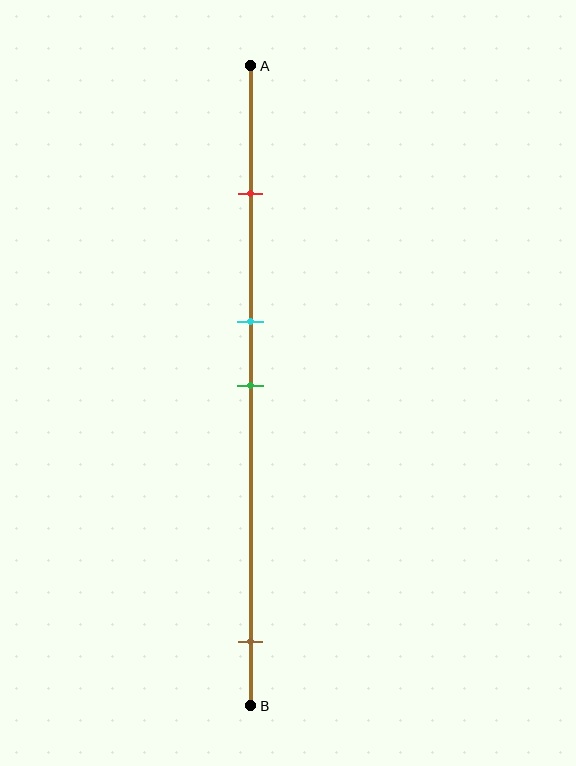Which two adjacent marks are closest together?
The cyan and green marks are the closest adjacent pair.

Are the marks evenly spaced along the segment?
No, the marks are not evenly spaced.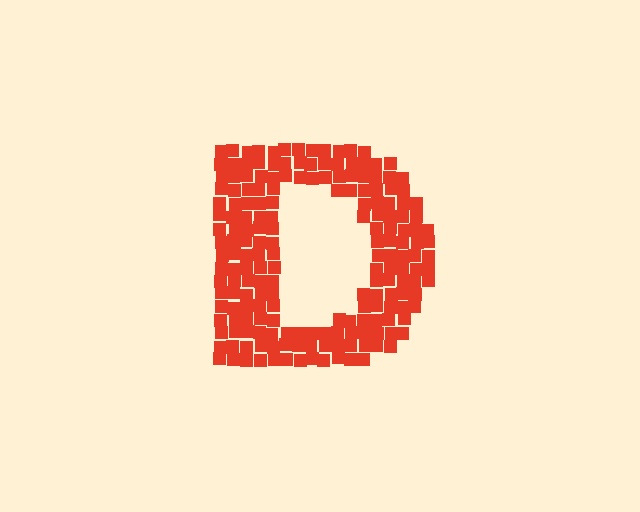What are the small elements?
The small elements are squares.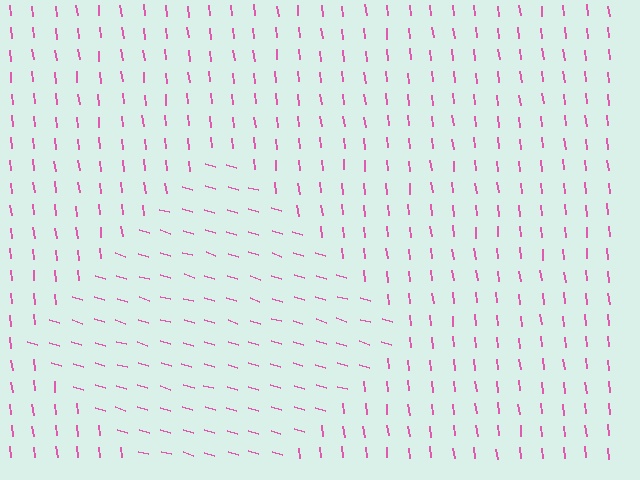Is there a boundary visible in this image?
Yes, there is a texture boundary formed by a change in line orientation.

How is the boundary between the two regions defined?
The boundary is defined purely by a change in line orientation (approximately 67 degrees difference). All lines are the same color and thickness.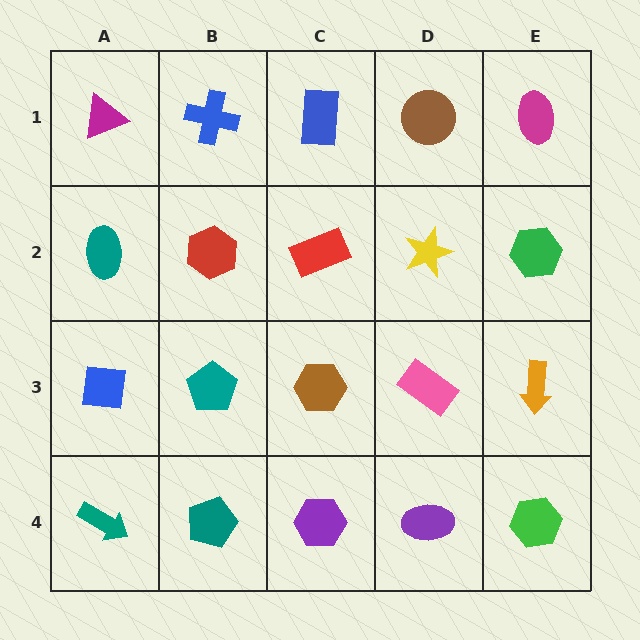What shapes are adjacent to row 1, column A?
A teal ellipse (row 2, column A), a blue cross (row 1, column B).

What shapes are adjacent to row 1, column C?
A red rectangle (row 2, column C), a blue cross (row 1, column B), a brown circle (row 1, column D).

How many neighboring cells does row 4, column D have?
3.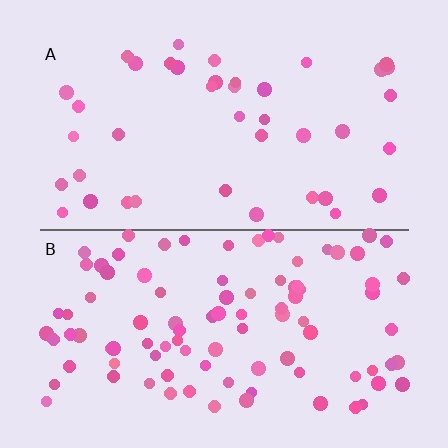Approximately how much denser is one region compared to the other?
Approximately 2.4× — region B over region A.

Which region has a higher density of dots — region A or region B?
B (the bottom).